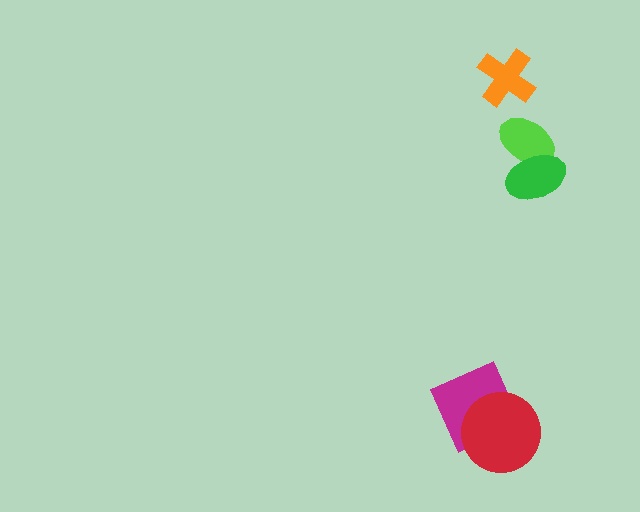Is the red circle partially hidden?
No, no other shape covers it.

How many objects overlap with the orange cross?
0 objects overlap with the orange cross.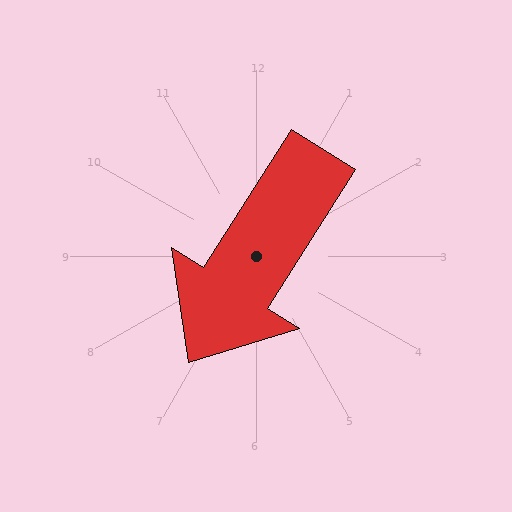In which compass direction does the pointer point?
Southwest.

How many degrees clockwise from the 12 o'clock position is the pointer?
Approximately 212 degrees.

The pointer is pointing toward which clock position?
Roughly 7 o'clock.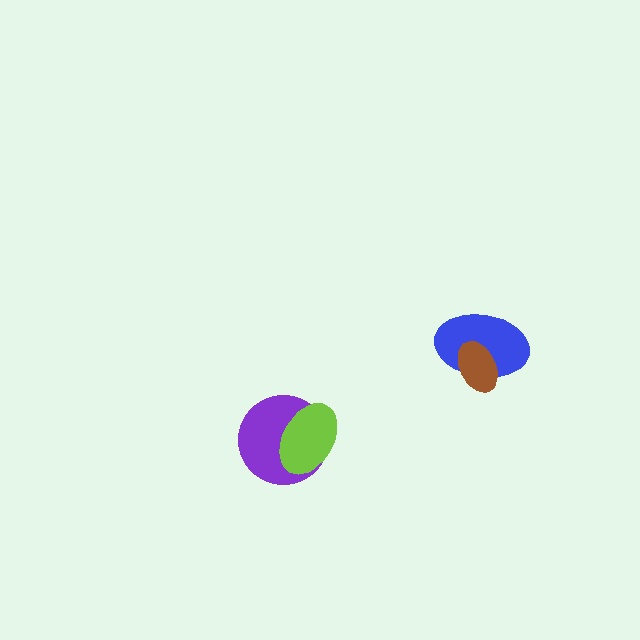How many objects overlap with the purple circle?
1 object overlaps with the purple circle.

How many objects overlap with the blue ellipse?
1 object overlaps with the blue ellipse.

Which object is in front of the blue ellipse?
The brown ellipse is in front of the blue ellipse.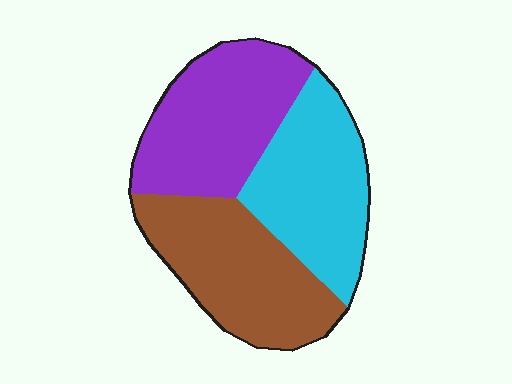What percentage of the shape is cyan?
Cyan takes up about one third (1/3) of the shape.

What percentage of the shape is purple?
Purple takes up between a quarter and a half of the shape.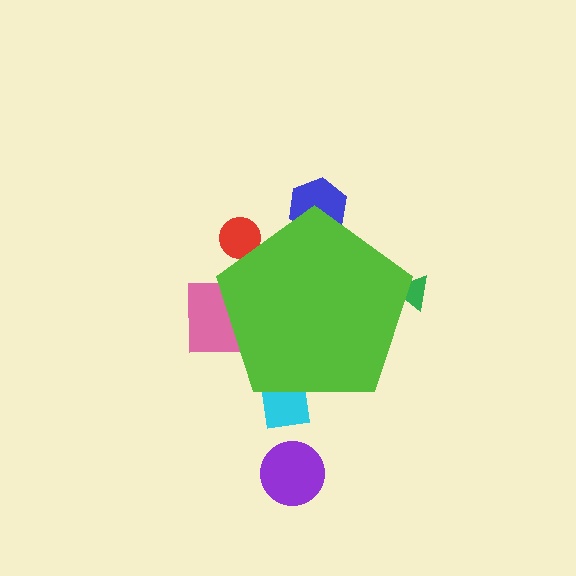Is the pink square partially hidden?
Yes, the pink square is partially hidden behind the lime pentagon.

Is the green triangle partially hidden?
Yes, the green triangle is partially hidden behind the lime pentagon.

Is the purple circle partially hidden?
No, the purple circle is fully visible.